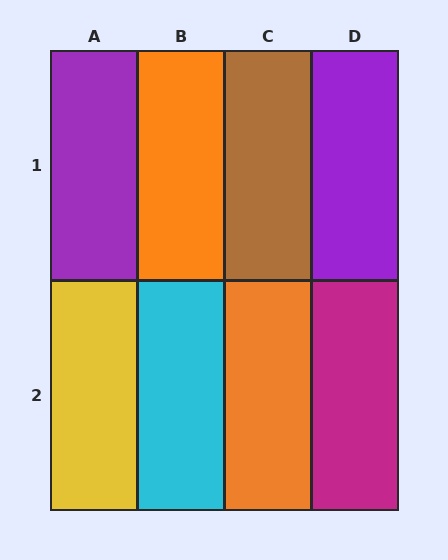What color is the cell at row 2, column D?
Magenta.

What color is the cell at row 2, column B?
Cyan.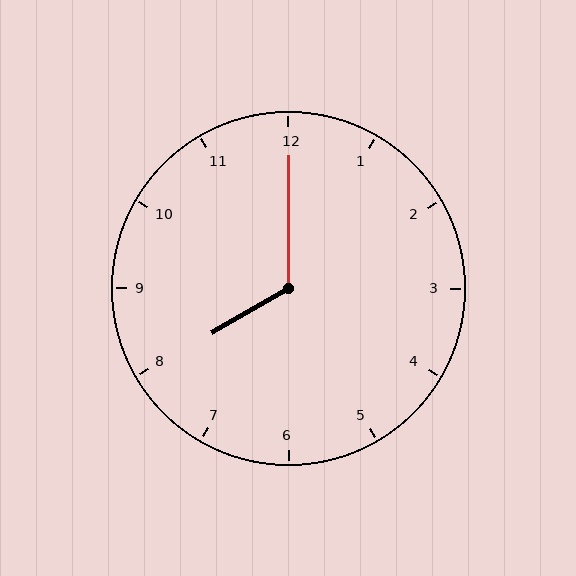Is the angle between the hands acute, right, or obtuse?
It is obtuse.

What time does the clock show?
8:00.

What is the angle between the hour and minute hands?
Approximately 120 degrees.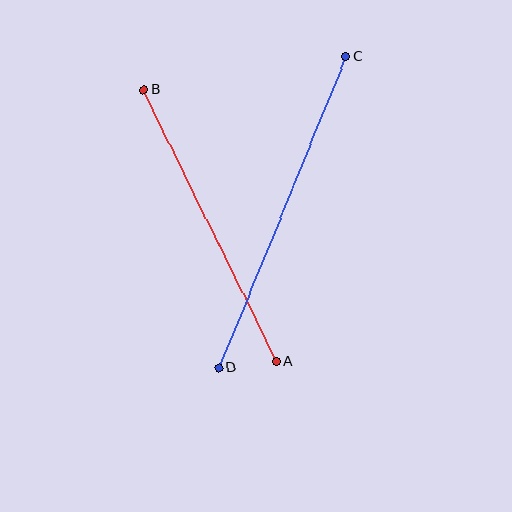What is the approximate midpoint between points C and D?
The midpoint is at approximately (282, 212) pixels.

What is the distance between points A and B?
The distance is approximately 303 pixels.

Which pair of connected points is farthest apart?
Points C and D are farthest apart.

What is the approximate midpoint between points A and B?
The midpoint is at approximately (210, 225) pixels.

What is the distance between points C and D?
The distance is approximately 337 pixels.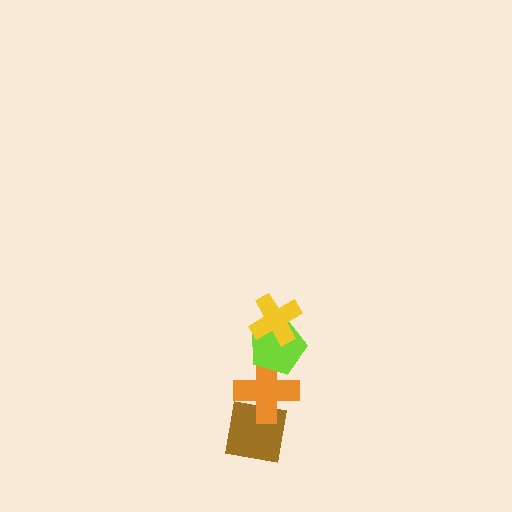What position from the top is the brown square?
The brown square is 4th from the top.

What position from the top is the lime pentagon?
The lime pentagon is 2nd from the top.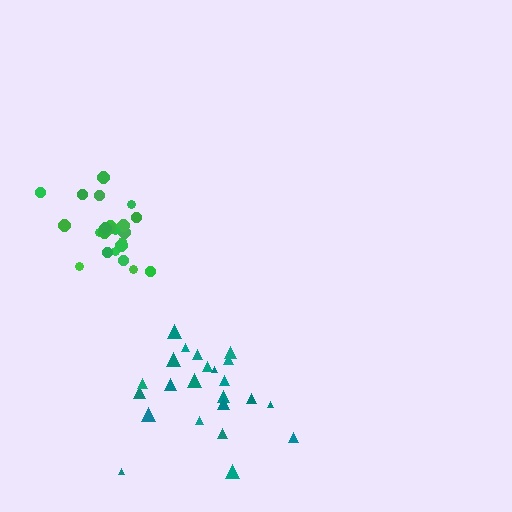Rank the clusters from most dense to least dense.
green, teal.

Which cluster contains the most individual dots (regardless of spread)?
Teal (23).